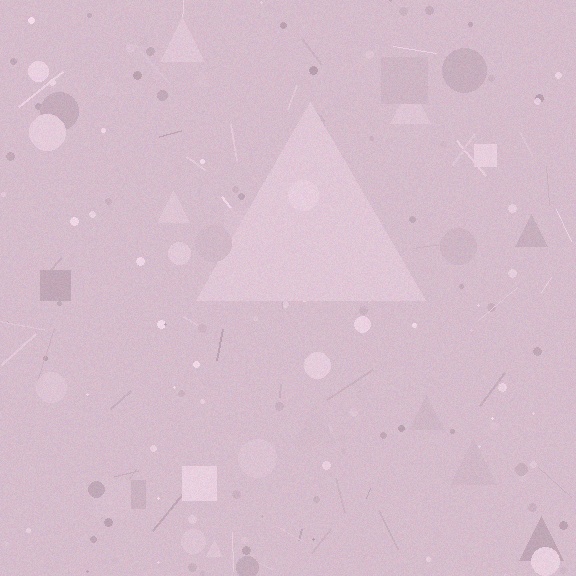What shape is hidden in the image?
A triangle is hidden in the image.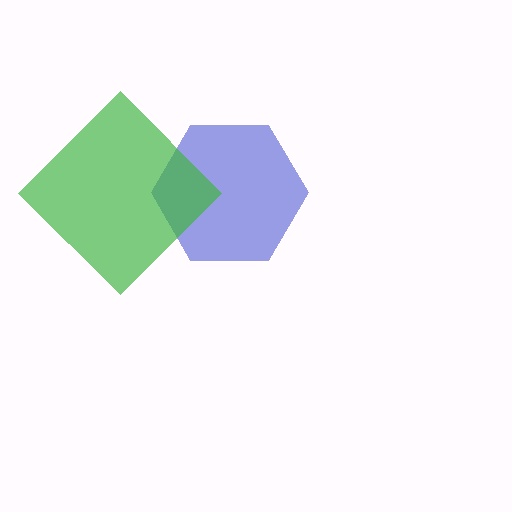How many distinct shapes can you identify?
There are 2 distinct shapes: a blue hexagon, a green diamond.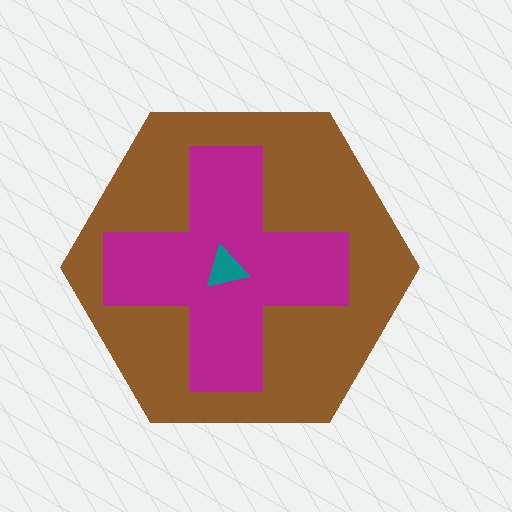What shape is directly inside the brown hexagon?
The magenta cross.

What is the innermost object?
The teal triangle.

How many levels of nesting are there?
3.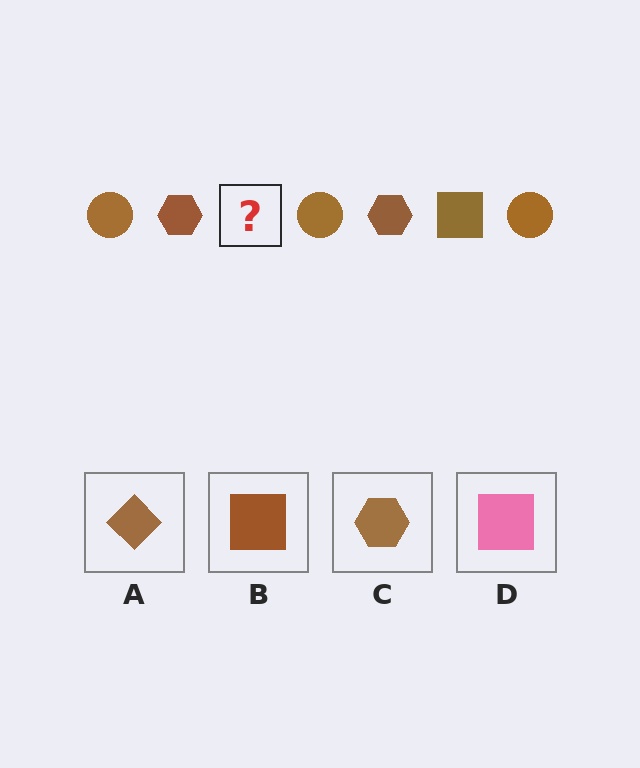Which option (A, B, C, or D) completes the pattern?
B.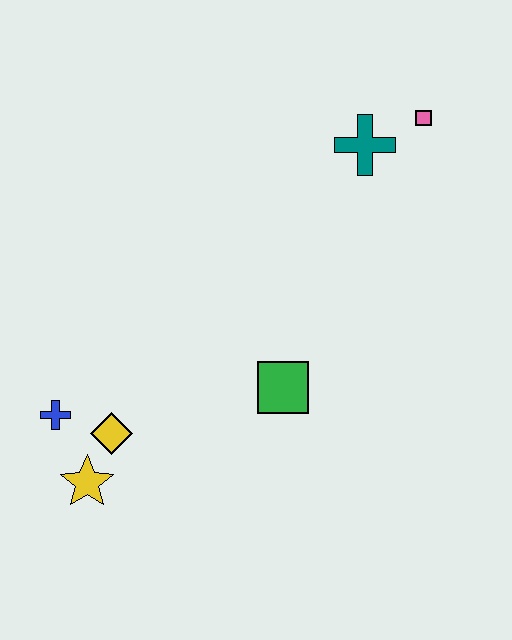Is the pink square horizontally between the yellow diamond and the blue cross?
No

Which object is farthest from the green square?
The pink square is farthest from the green square.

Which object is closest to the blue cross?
The yellow diamond is closest to the blue cross.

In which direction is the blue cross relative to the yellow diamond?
The blue cross is to the left of the yellow diamond.